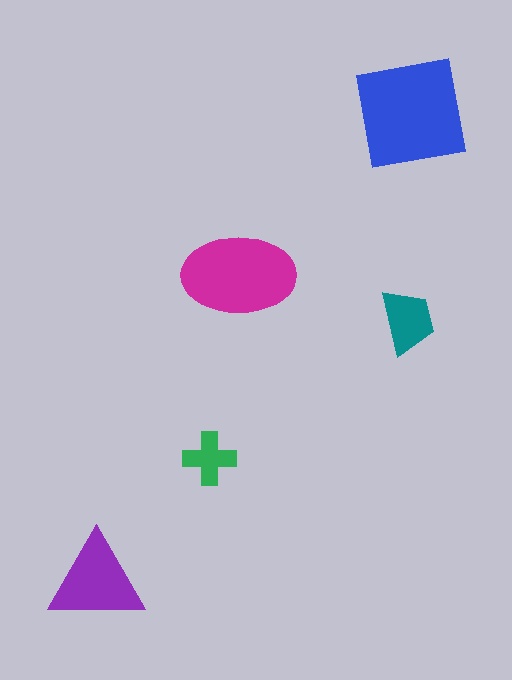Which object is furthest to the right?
The blue square is rightmost.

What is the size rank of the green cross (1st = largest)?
5th.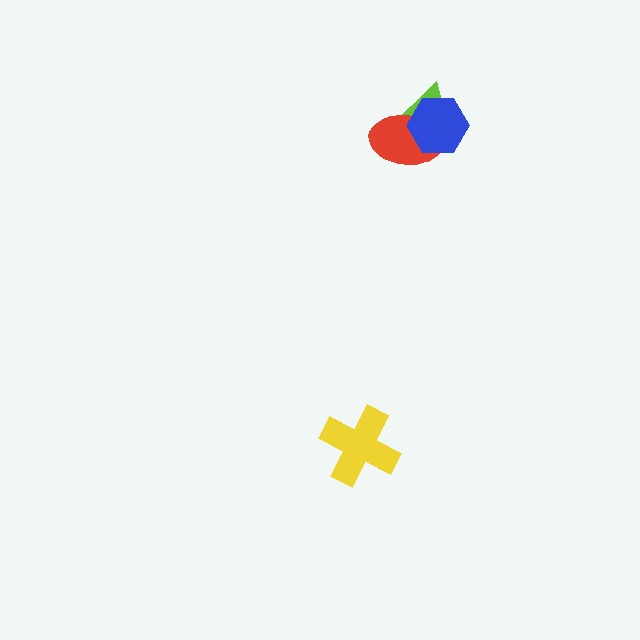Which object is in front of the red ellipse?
The blue hexagon is in front of the red ellipse.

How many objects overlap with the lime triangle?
2 objects overlap with the lime triangle.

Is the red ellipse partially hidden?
Yes, it is partially covered by another shape.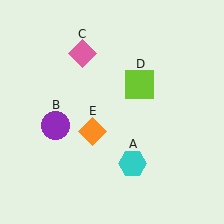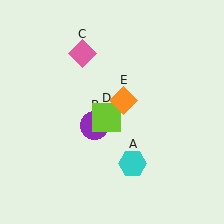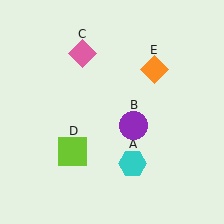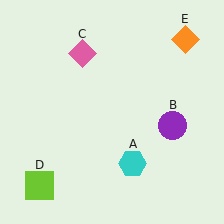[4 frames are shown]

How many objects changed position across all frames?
3 objects changed position: purple circle (object B), lime square (object D), orange diamond (object E).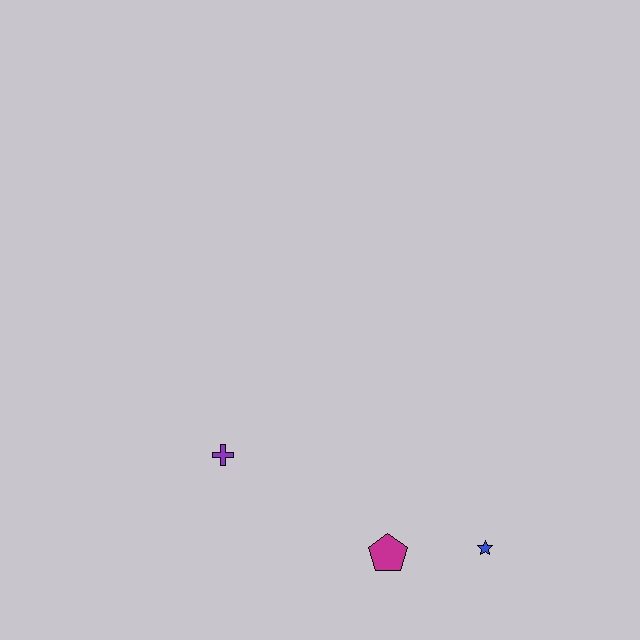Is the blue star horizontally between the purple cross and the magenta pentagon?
No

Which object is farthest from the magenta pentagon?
The purple cross is farthest from the magenta pentagon.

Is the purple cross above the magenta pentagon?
Yes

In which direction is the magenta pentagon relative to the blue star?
The magenta pentagon is to the left of the blue star.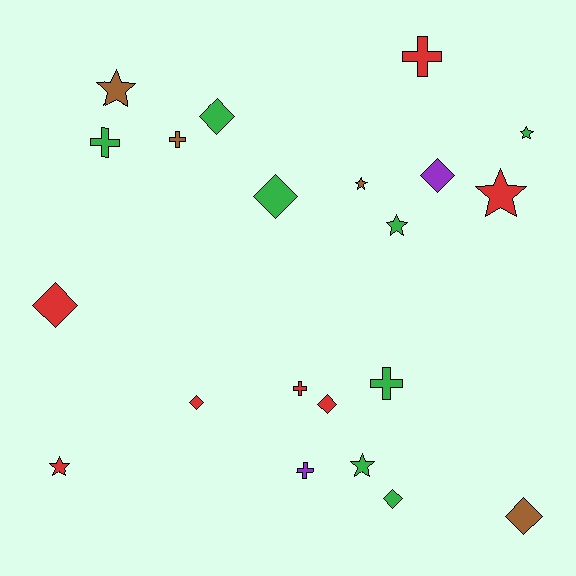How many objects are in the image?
There are 21 objects.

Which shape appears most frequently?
Diamond, with 8 objects.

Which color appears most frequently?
Green, with 8 objects.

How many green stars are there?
There are 3 green stars.